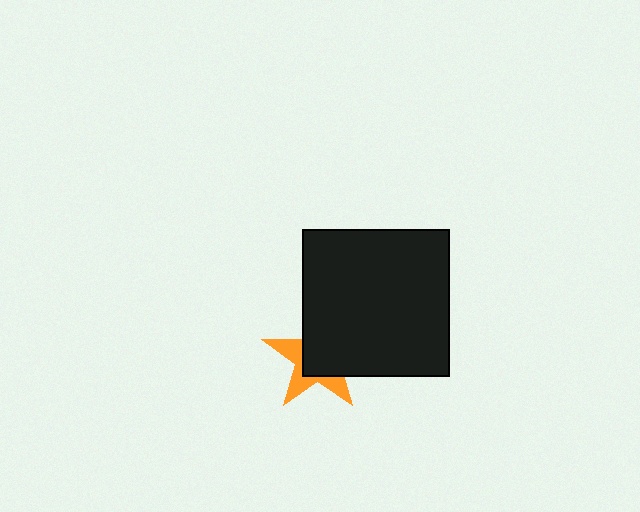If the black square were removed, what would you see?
You would see the complete orange star.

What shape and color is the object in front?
The object in front is a black square.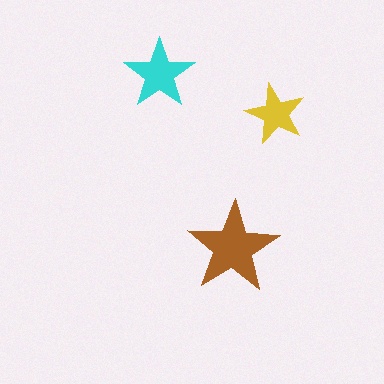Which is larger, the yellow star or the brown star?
The brown one.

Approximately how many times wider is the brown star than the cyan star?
About 1.5 times wider.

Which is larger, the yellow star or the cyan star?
The cyan one.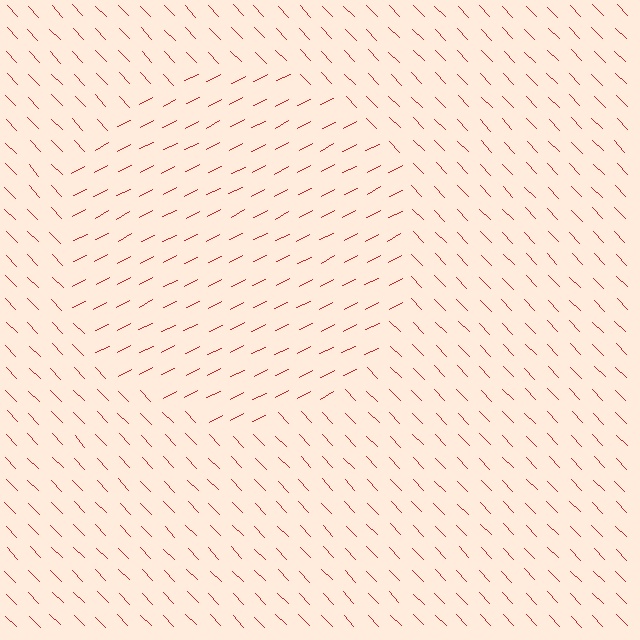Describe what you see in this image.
The image is filled with small red line segments. A circle region in the image has lines oriented differently from the surrounding lines, creating a visible texture boundary.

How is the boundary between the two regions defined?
The boundary is defined purely by a change in line orientation (approximately 73 degrees difference). All lines are the same color and thickness.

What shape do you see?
I see a circle.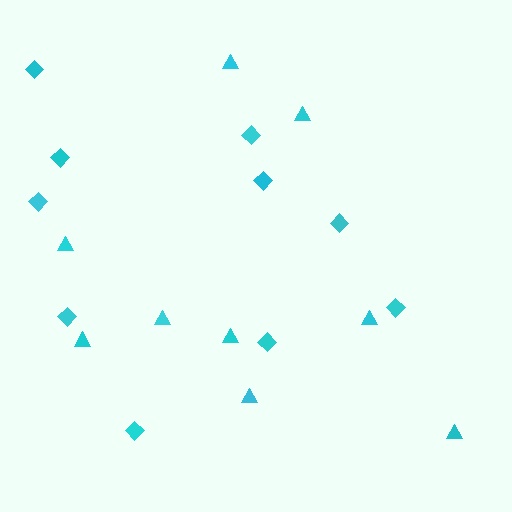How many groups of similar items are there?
There are 2 groups: one group of diamonds (10) and one group of triangles (9).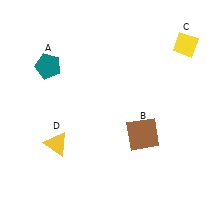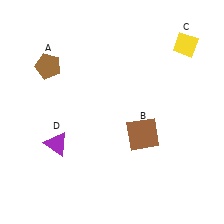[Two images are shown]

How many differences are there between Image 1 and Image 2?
There are 2 differences between the two images.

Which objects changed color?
A changed from teal to brown. D changed from yellow to purple.